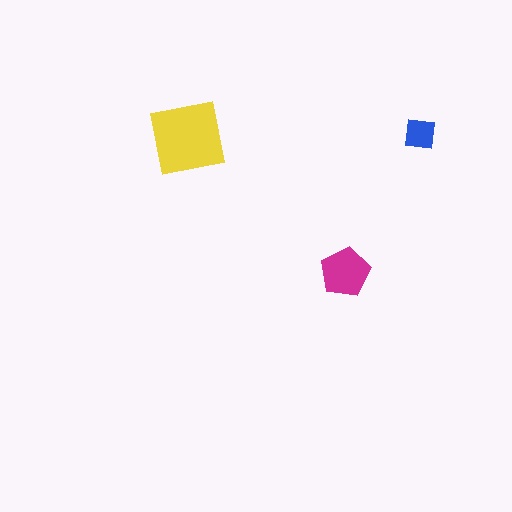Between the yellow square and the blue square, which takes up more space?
The yellow square.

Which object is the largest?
The yellow square.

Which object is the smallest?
The blue square.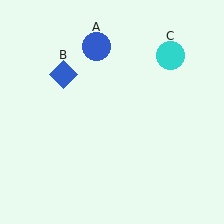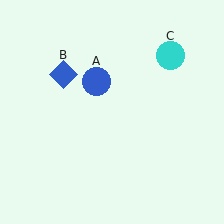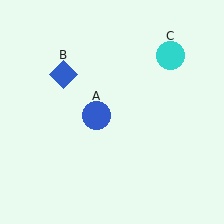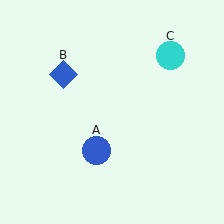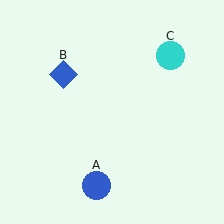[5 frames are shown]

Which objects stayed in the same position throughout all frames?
Blue diamond (object B) and cyan circle (object C) remained stationary.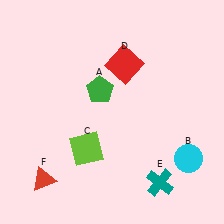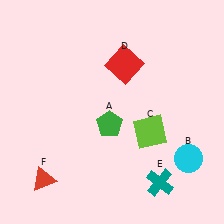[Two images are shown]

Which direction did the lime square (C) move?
The lime square (C) moved right.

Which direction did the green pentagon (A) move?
The green pentagon (A) moved down.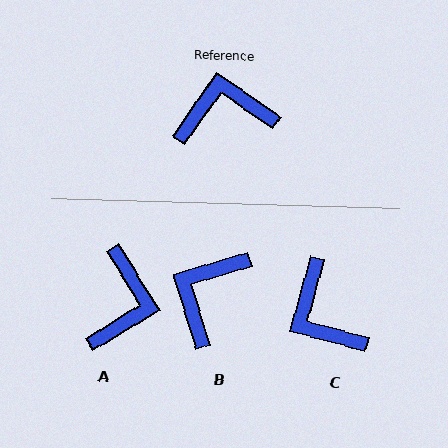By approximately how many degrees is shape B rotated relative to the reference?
Approximately 52 degrees counter-clockwise.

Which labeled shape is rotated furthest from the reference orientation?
A, about 114 degrees away.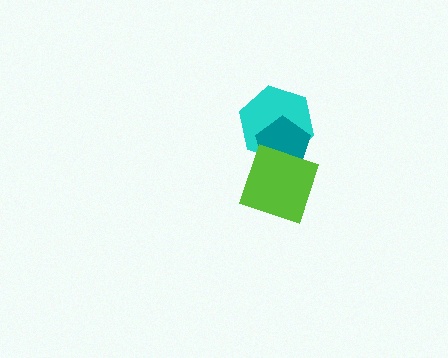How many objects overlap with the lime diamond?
2 objects overlap with the lime diamond.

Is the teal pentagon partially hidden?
Yes, it is partially covered by another shape.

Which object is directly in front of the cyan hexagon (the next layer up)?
The teal pentagon is directly in front of the cyan hexagon.